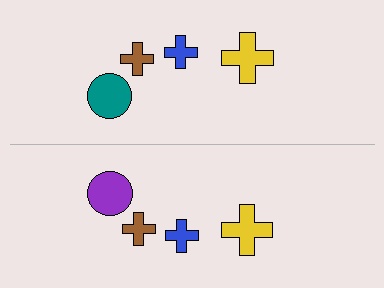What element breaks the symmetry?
The purple circle on the bottom side breaks the symmetry — its mirror counterpart is teal.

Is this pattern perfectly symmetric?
No, the pattern is not perfectly symmetric. The purple circle on the bottom side breaks the symmetry — its mirror counterpart is teal.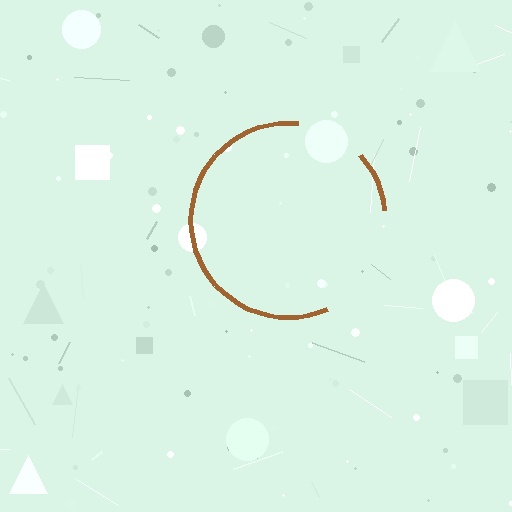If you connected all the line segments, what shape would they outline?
They would outline a circle.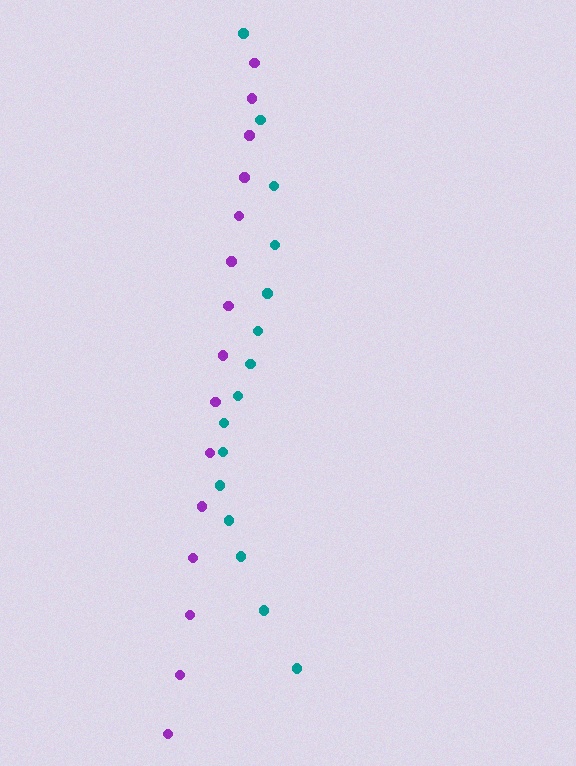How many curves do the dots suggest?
There are 2 distinct paths.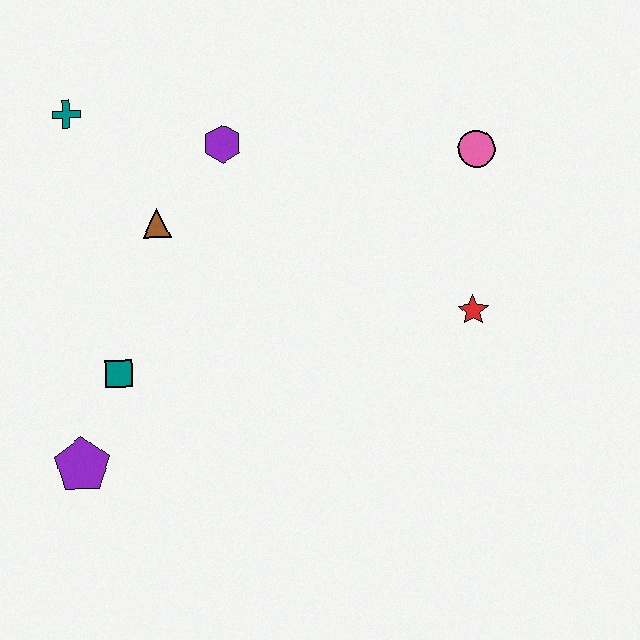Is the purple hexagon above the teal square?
Yes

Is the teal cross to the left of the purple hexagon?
Yes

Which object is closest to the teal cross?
The brown triangle is closest to the teal cross.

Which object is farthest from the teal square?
The pink circle is farthest from the teal square.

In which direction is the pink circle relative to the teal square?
The pink circle is to the right of the teal square.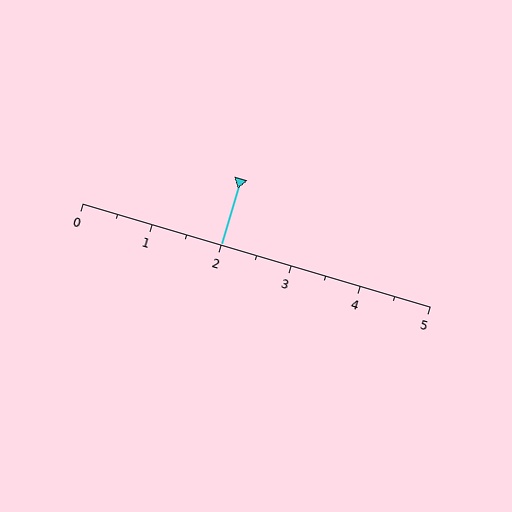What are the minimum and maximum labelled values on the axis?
The axis runs from 0 to 5.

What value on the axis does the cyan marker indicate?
The marker indicates approximately 2.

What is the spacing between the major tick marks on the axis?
The major ticks are spaced 1 apart.